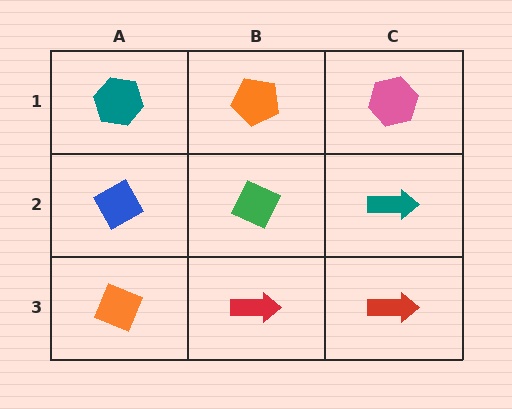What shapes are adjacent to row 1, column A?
A blue diamond (row 2, column A), an orange pentagon (row 1, column B).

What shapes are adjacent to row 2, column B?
An orange pentagon (row 1, column B), a red arrow (row 3, column B), a blue diamond (row 2, column A), a teal arrow (row 2, column C).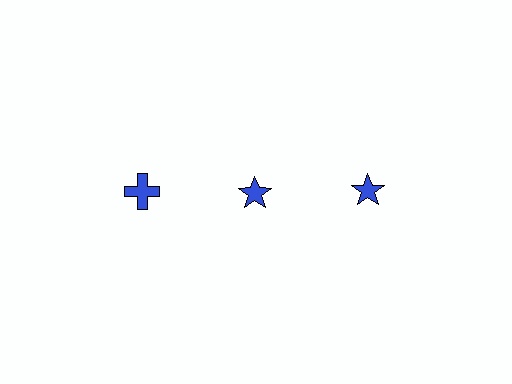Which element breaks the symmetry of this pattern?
The blue cross in the top row, leftmost column breaks the symmetry. All other shapes are blue stars.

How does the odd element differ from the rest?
It has a different shape: cross instead of star.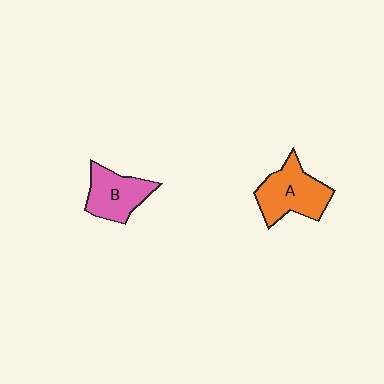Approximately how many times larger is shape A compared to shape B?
Approximately 1.2 times.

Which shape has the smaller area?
Shape B (pink).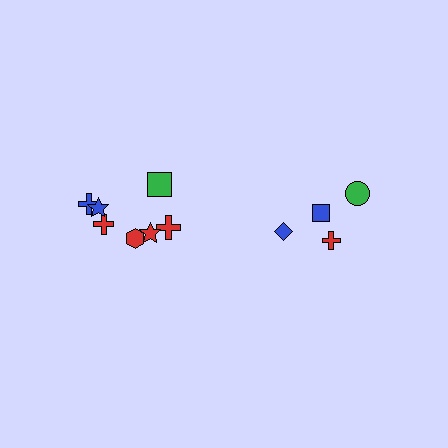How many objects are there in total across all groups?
There are 11 objects.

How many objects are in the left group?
There are 7 objects.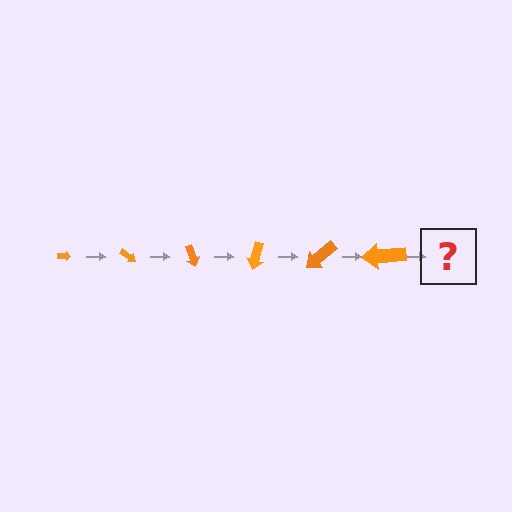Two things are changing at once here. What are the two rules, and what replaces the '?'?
The two rules are that the arrow grows larger each step and it rotates 35 degrees each step. The '?' should be an arrow, larger than the previous one and rotated 210 degrees from the start.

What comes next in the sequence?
The next element should be an arrow, larger than the previous one and rotated 210 degrees from the start.